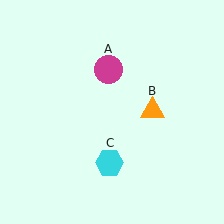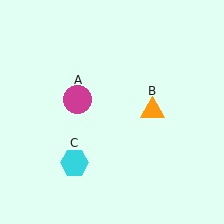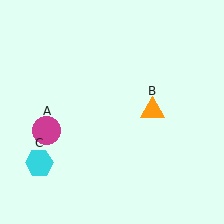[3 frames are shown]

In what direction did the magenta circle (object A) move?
The magenta circle (object A) moved down and to the left.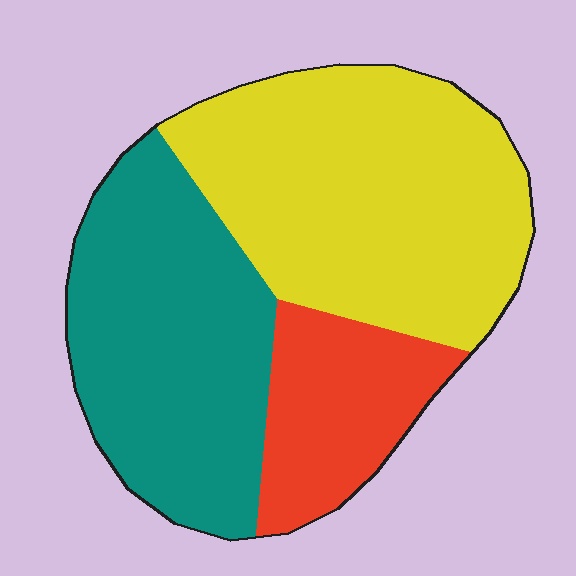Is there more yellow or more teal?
Yellow.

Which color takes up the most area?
Yellow, at roughly 45%.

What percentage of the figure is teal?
Teal covers roughly 35% of the figure.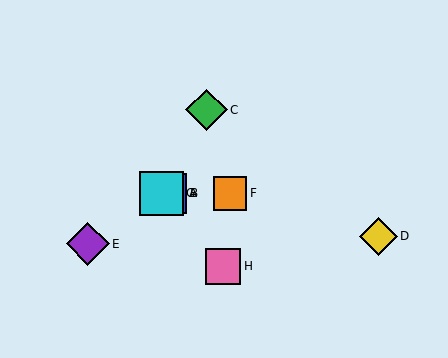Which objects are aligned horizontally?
Objects A, B, F, G are aligned horizontally.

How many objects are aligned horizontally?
4 objects (A, B, F, G) are aligned horizontally.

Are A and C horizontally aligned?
No, A is at y≈193 and C is at y≈110.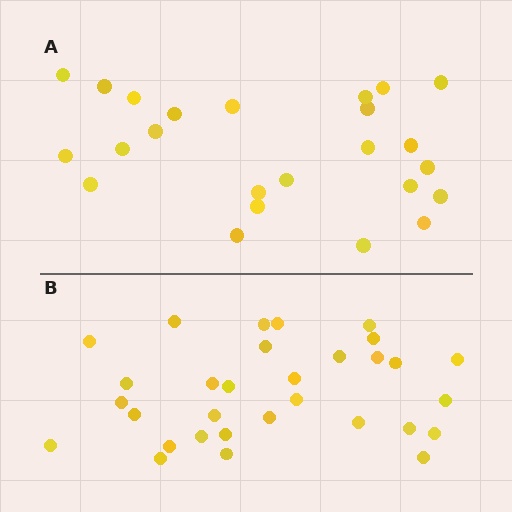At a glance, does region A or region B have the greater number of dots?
Region B (the bottom region) has more dots.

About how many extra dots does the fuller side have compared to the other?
Region B has roughly 8 or so more dots than region A.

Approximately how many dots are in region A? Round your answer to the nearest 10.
About 20 dots. (The exact count is 24, which rounds to 20.)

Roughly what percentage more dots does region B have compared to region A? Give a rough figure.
About 30% more.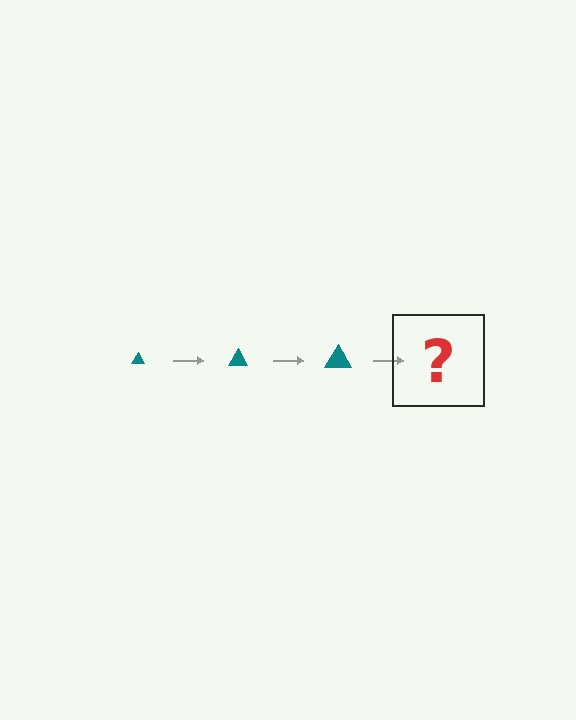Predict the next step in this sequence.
The next step is a teal triangle, larger than the previous one.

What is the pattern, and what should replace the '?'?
The pattern is that the triangle gets progressively larger each step. The '?' should be a teal triangle, larger than the previous one.